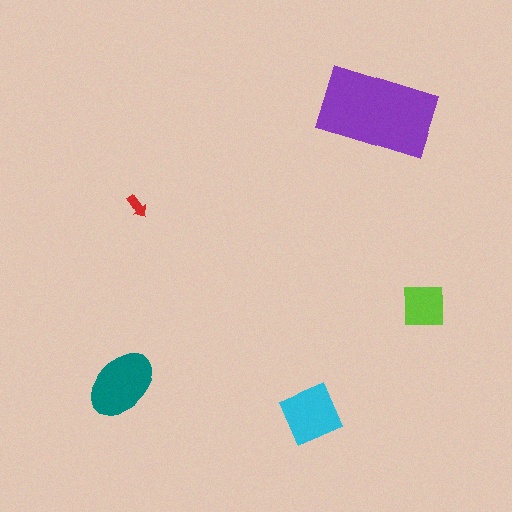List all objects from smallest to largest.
The red arrow, the lime square, the cyan diamond, the teal ellipse, the purple rectangle.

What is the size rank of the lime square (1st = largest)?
4th.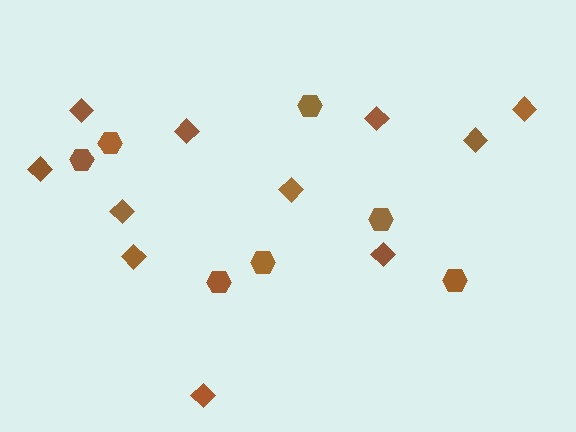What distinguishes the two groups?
There are 2 groups: one group of diamonds (11) and one group of hexagons (7).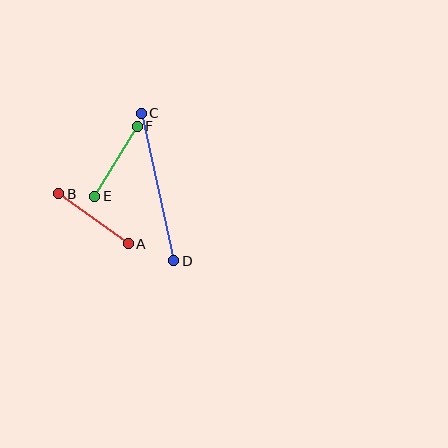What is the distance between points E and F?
The distance is approximately 82 pixels.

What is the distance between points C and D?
The distance is approximately 151 pixels.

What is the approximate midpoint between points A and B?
The midpoint is at approximately (94, 219) pixels.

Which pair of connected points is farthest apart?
Points C and D are farthest apart.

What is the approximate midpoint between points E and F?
The midpoint is at approximately (116, 161) pixels.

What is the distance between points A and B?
The distance is approximately 86 pixels.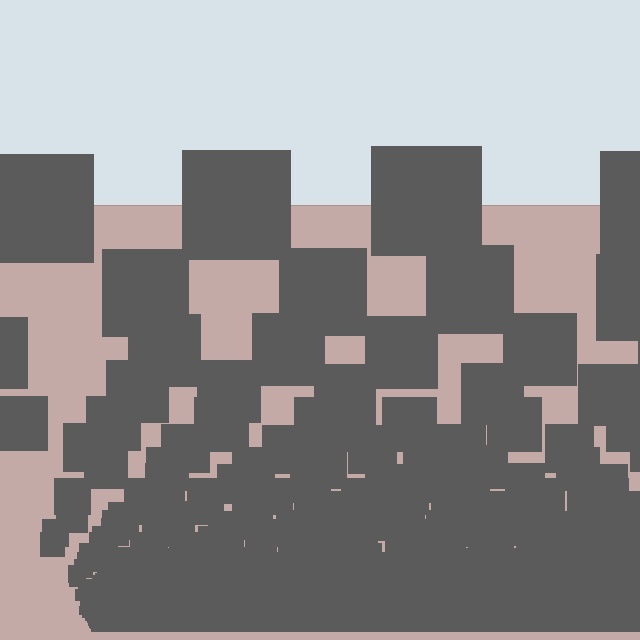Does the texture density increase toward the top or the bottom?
Density increases toward the bottom.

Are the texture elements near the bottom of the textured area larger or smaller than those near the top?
Smaller. The gradient is inverted — elements near the bottom are smaller and denser.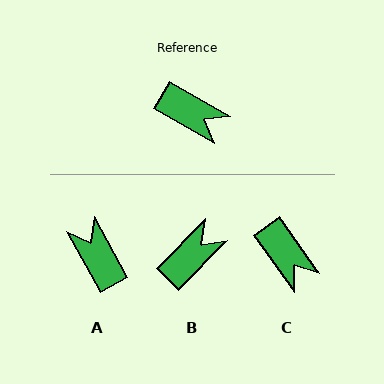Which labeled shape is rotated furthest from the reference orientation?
A, about 149 degrees away.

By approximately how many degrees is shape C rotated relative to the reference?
Approximately 24 degrees clockwise.